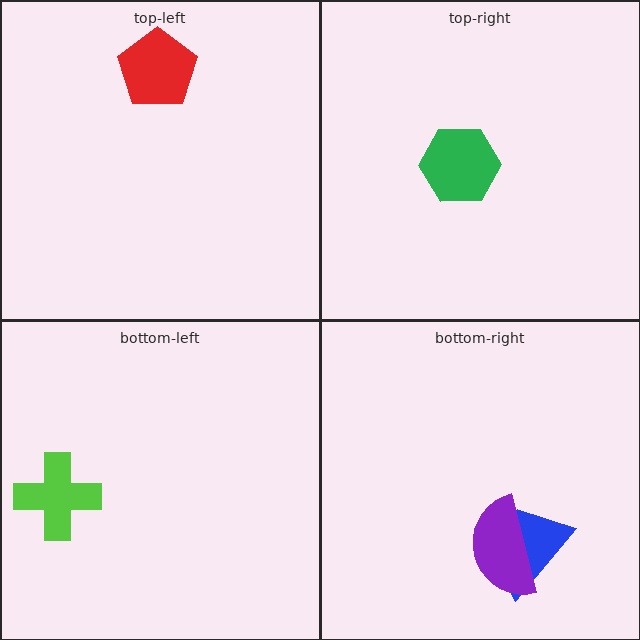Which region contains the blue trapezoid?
The bottom-right region.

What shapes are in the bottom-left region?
The lime cross.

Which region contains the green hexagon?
The top-right region.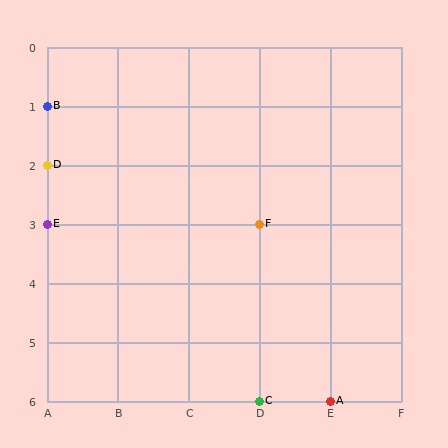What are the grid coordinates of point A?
Point A is at grid coordinates (E, 6).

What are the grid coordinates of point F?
Point F is at grid coordinates (D, 3).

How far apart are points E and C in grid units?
Points E and C are 3 columns and 3 rows apart (about 4.2 grid units diagonally).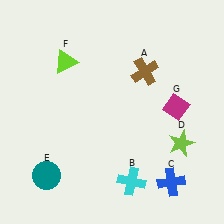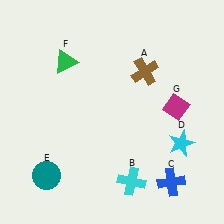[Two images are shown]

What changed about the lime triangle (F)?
In Image 1, F is lime. In Image 2, it changed to green.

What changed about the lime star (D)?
In Image 1, D is lime. In Image 2, it changed to cyan.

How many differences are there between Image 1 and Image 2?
There are 2 differences between the two images.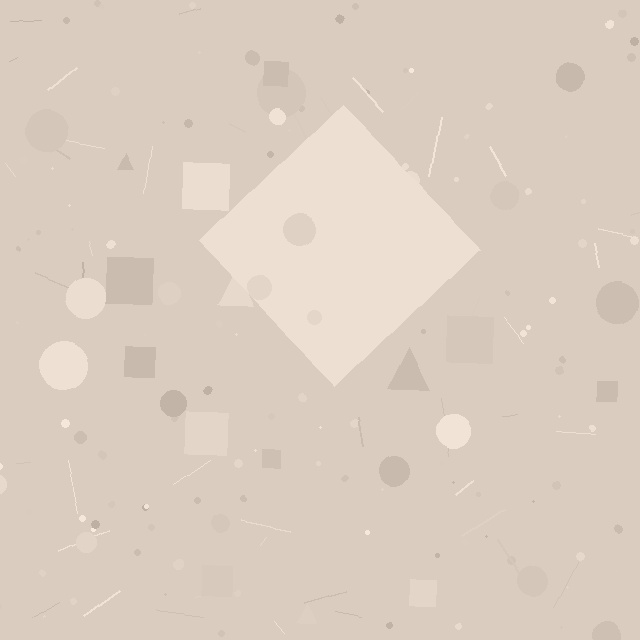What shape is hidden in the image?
A diamond is hidden in the image.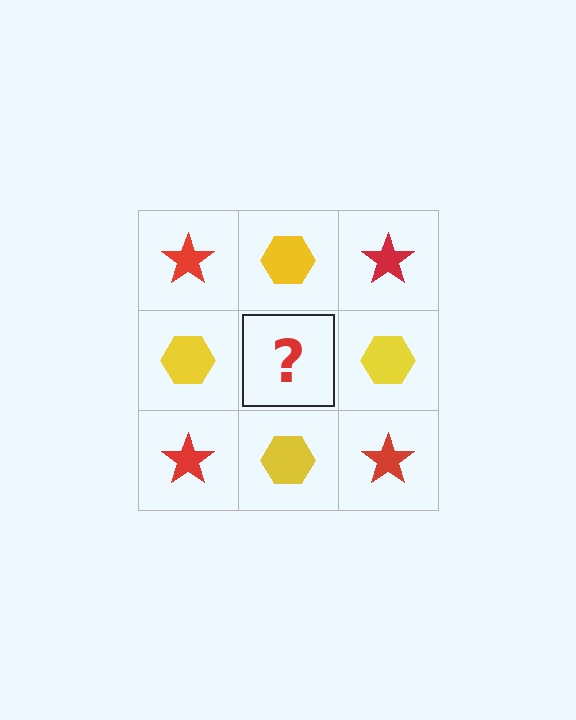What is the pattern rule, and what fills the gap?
The rule is that it alternates red star and yellow hexagon in a checkerboard pattern. The gap should be filled with a red star.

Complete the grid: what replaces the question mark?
The question mark should be replaced with a red star.